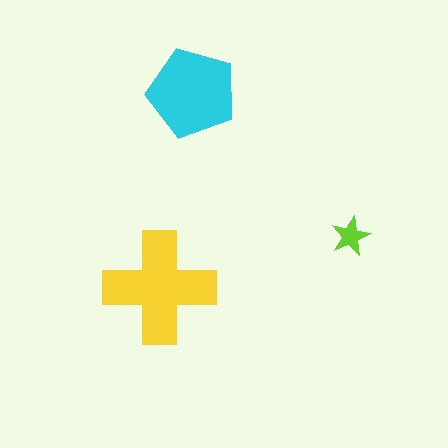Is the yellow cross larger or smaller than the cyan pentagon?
Larger.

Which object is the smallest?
The lime star.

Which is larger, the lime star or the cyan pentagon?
The cyan pentagon.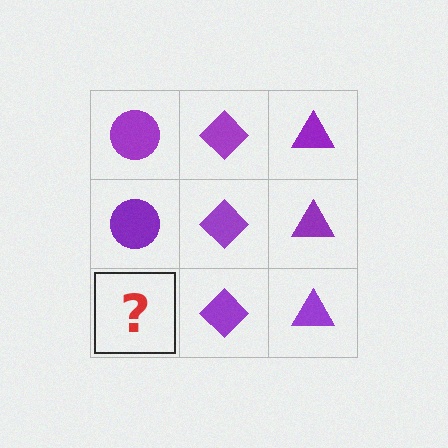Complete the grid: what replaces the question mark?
The question mark should be replaced with a purple circle.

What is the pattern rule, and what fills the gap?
The rule is that each column has a consistent shape. The gap should be filled with a purple circle.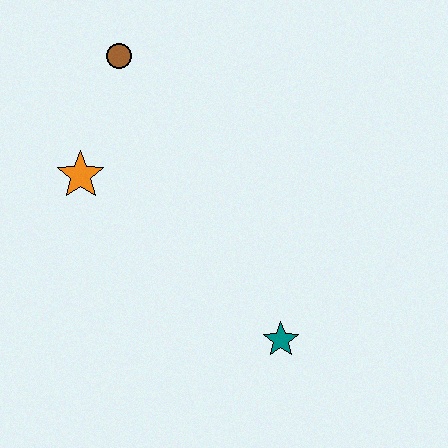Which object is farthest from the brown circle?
The teal star is farthest from the brown circle.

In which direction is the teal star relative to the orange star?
The teal star is to the right of the orange star.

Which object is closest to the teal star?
The orange star is closest to the teal star.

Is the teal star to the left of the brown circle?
No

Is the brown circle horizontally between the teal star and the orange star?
Yes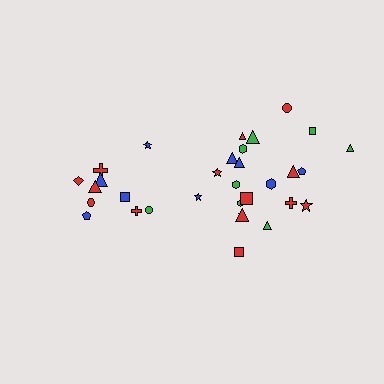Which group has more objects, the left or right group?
The right group.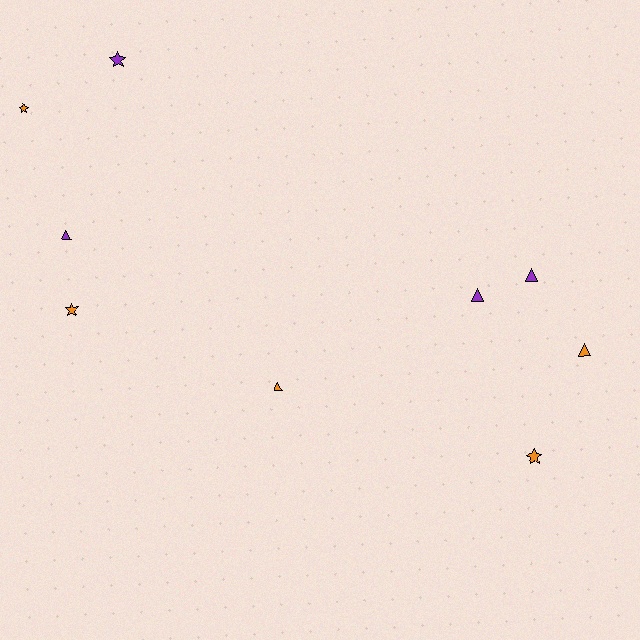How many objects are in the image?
There are 9 objects.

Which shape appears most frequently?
Triangle, with 5 objects.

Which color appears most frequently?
Orange, with 5 objects.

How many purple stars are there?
There is 1 purple star.